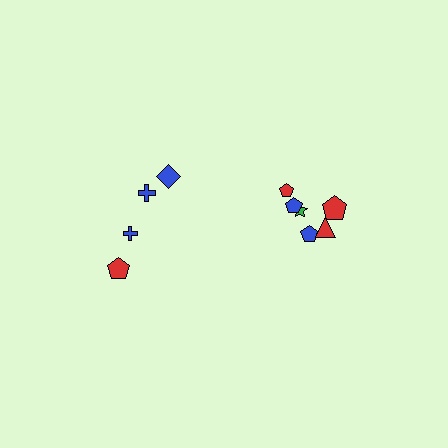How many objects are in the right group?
There are 6 objects.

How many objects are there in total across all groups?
There are 10 objects.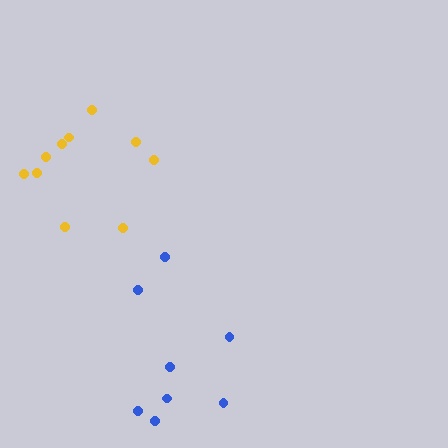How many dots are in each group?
Group 1: 8 dots, Group 2: 10 dots (18 total).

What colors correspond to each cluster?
The clusters are colored: blue, yellow.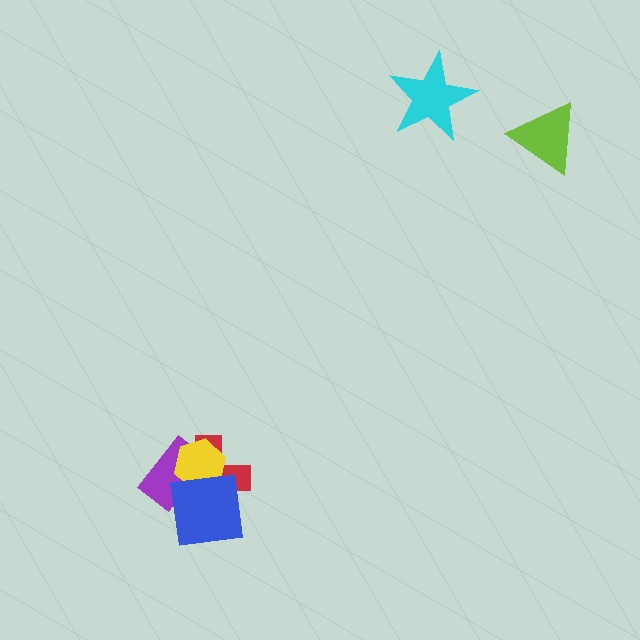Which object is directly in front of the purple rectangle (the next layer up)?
The yellow hexagon is directly in front of the purple rectangle.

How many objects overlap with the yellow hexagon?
3 objects overlap with the yellow hexagon.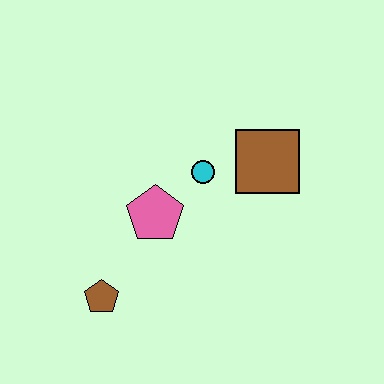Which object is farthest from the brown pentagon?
The brown square is farthest from the brown pentagon.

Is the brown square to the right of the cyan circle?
Yes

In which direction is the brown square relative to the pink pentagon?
The brown square is to the right of the pink pentagon.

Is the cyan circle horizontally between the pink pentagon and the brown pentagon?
No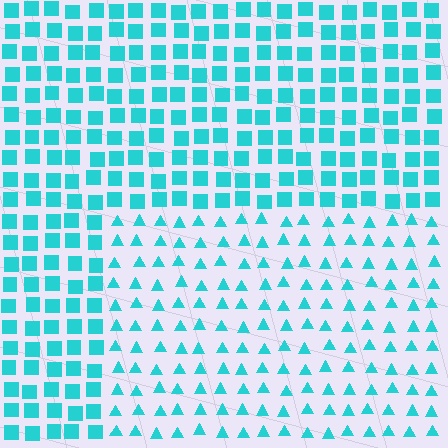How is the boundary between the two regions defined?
The boundary is defined by a change in element shape: triangles inside vs. squares outside. All elements share the same color and spacing.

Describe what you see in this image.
The image is filled with small cyan elements arranged in a uniform grid. A rectangle-shaped region contains triangles, while the surrounding area contains squares. The boundary is defined purely by the change in element shape.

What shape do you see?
I see a rectangle.